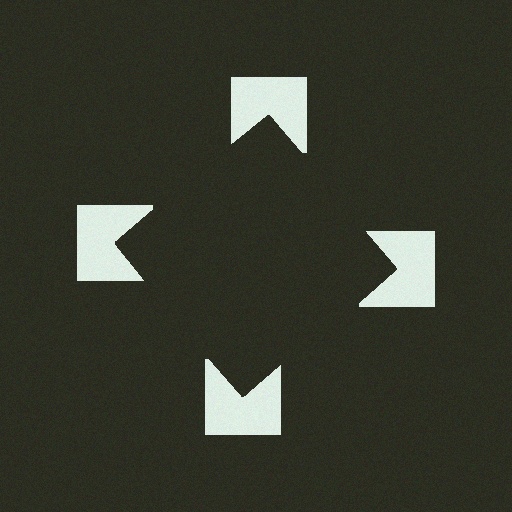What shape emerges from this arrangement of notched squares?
An illusory square — its edges are inferred from the aligned wedge cuts in the notched squares, not physically drawn.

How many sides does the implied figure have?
4 sides.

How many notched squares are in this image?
There are 4 — one at each vertex of the illusory square.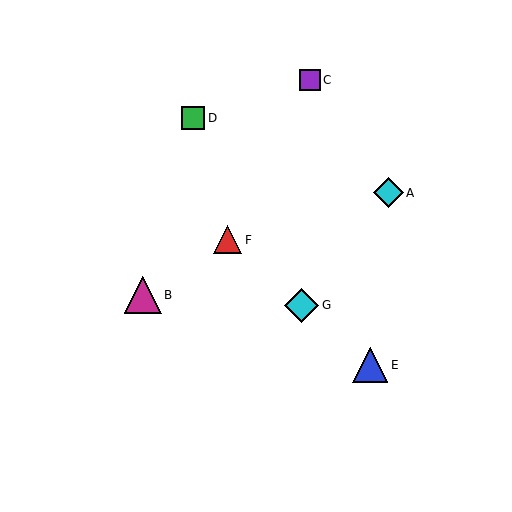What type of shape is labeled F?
Shape F is a red triangle.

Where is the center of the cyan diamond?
The center of the cyan diamond is at (389, 193).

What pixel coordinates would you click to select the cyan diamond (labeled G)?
Click at (302, 305) to select the cyan diamond G.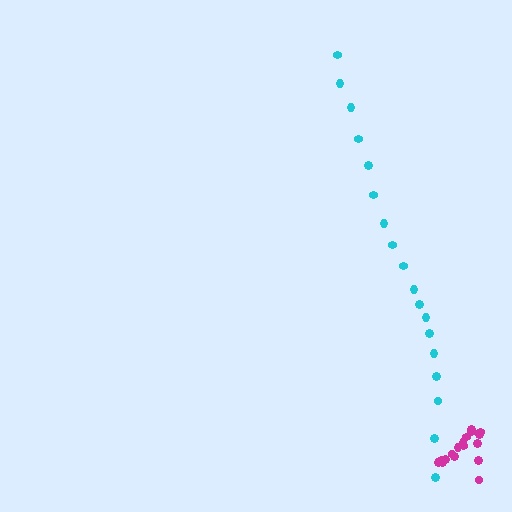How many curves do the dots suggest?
There are 2 distinct paths.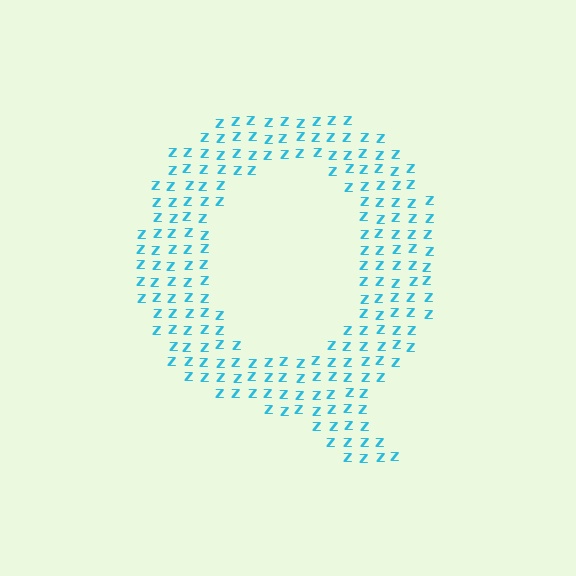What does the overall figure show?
The overall figure shows the letter Q.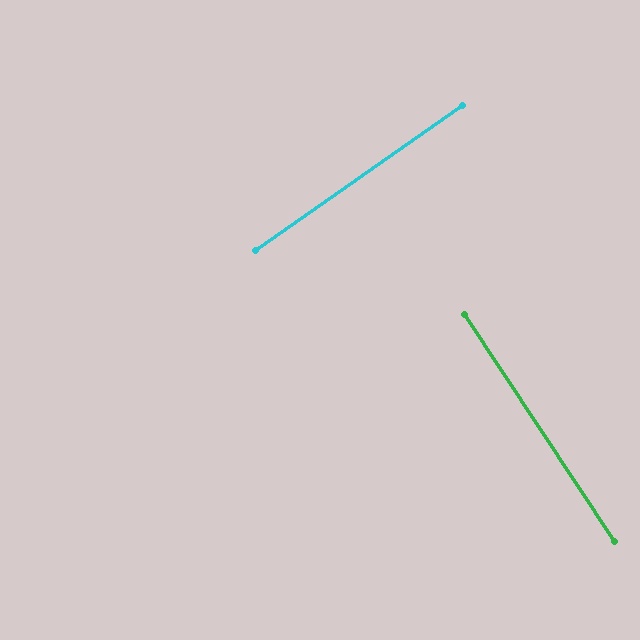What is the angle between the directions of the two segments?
Approximately 89 degrees.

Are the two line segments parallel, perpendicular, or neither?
Perpendicular — they meet at approximately 89°.